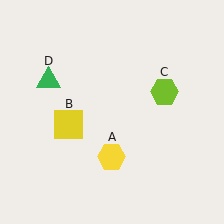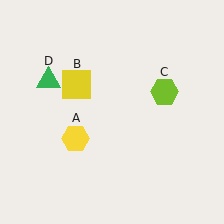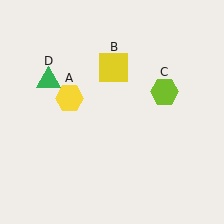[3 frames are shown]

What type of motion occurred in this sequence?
The yellow hexagon (object A), yellow square (object B) rotated clockwise around the center of the scene.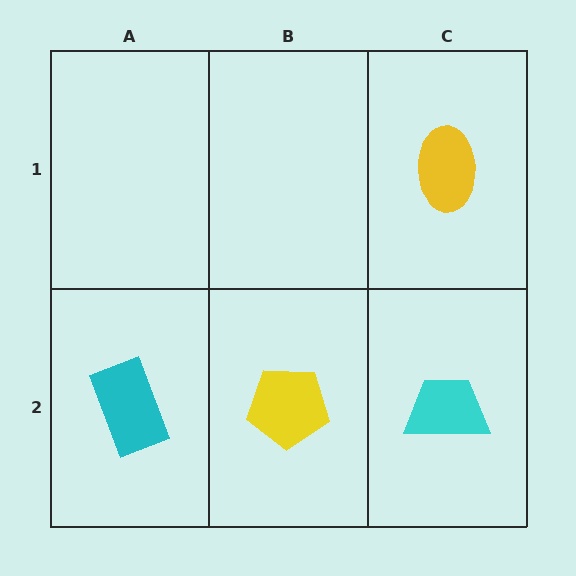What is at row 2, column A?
A cyan rectangle.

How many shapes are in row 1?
1 shape.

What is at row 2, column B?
A yellow pentagon.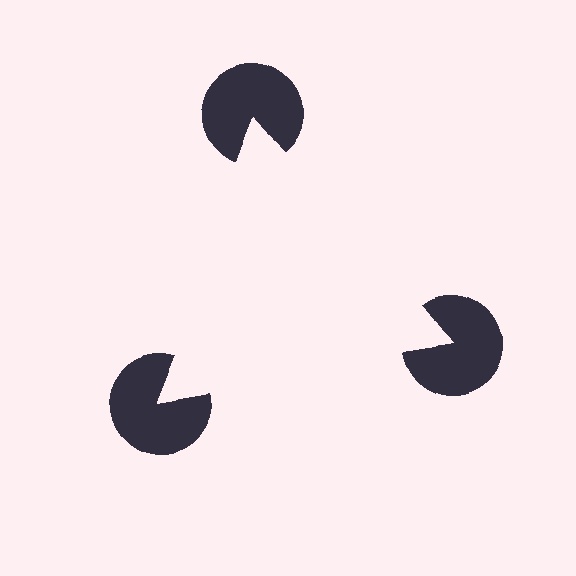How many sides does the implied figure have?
3 sides.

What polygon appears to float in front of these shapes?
An illusory triangle — its edges are inferred from the aligned wedge cuts in the pac-man discs, not physically drawn.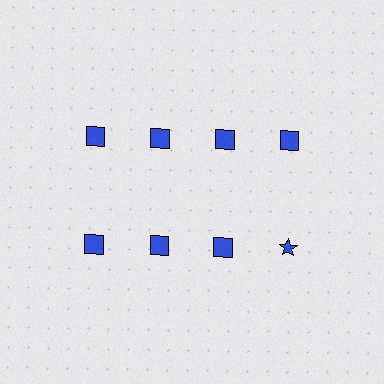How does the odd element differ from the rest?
It has a different shape: star instead of square.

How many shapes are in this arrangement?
There are 8 shapes arranged in a grid pattern.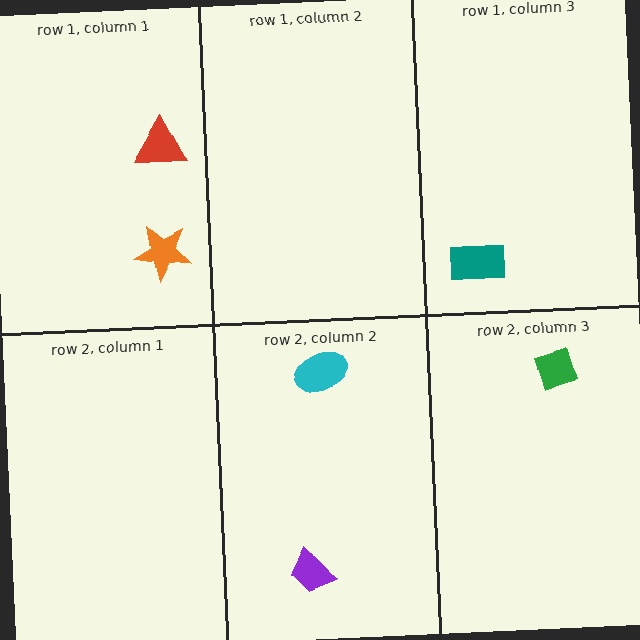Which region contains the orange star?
The row 1, column 1 region.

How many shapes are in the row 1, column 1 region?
2.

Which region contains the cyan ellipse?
The row 2, column 2 region.